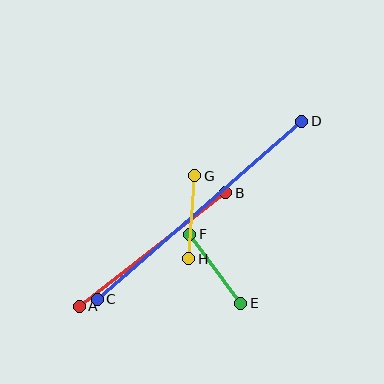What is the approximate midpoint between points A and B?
The midpoint is at approximately (152, 249) pixels.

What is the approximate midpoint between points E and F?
The midpoint is at approximately (215, 269) pixels.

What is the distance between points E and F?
The distance is approximately 86 pixels.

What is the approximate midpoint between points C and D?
The midpoint is at approximately (199, 210) pixels.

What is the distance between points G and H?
The distance is approximately 83 pixels.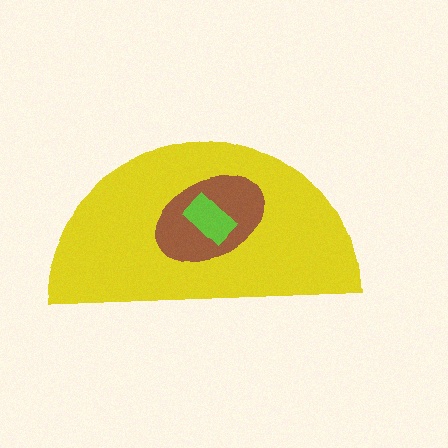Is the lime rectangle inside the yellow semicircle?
Yes.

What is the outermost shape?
The yellow semicircle.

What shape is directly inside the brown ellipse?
The lime rectangle.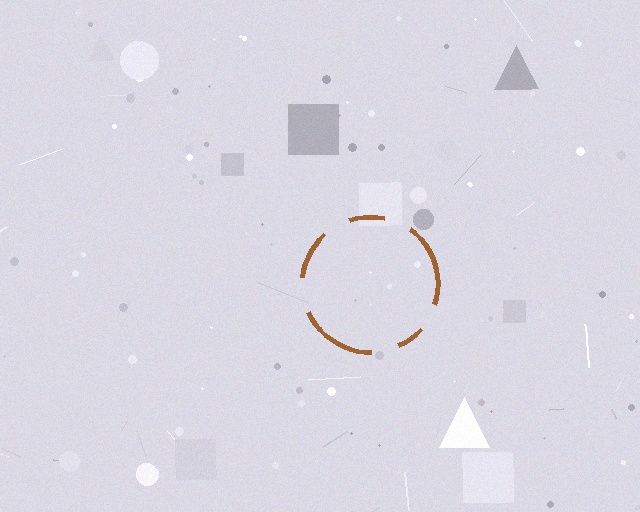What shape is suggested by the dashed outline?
The dashed outline suggests a circle.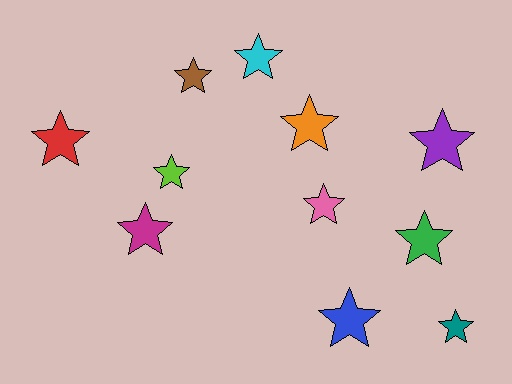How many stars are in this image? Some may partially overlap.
There are 11 stars.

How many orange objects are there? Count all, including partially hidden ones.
There is 1 orange object.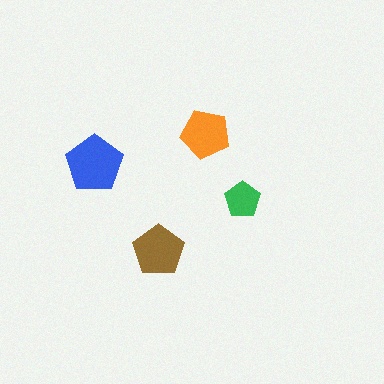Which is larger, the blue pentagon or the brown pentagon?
The blue one.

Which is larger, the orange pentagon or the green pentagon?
The orange one.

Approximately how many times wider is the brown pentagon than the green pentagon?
About 1.5 times wider.